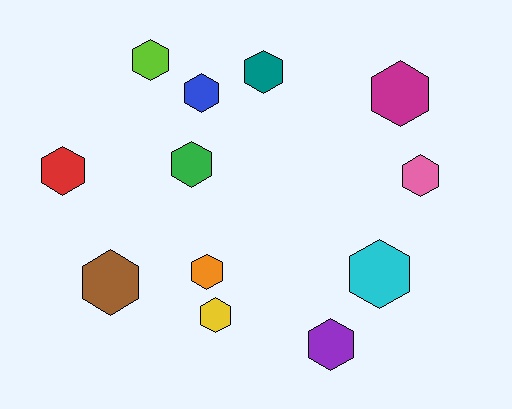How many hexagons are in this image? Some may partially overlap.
There are 12 hexagons.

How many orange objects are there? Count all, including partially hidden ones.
There is 1 orange object.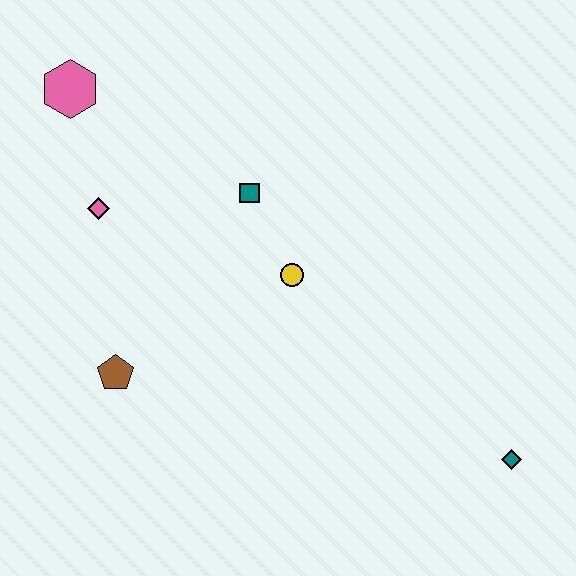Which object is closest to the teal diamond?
The yellow circle is closest to the teal diamond.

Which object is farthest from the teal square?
The teal diamond is farthest from the teal square.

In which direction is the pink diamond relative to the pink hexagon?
The pink diamond is below the pink hexagon.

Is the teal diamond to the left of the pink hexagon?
No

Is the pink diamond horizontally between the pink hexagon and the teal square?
Yes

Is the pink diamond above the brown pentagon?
Yes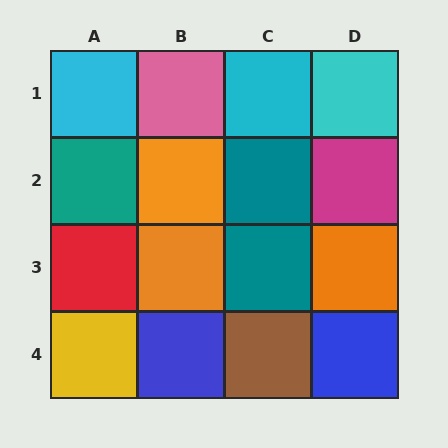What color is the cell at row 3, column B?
Orange.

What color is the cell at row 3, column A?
Red.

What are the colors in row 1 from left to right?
Cyan, pink, cyan, cyan.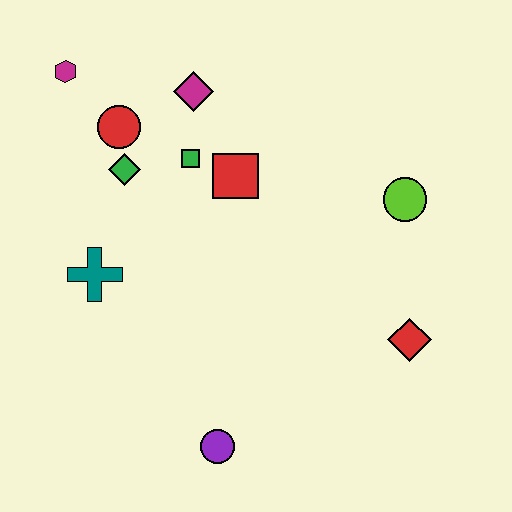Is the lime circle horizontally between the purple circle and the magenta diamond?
No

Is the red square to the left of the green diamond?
No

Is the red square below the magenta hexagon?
Yes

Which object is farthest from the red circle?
The red diamond is farthest from the red circle.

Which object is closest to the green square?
The red square is closest to the green square.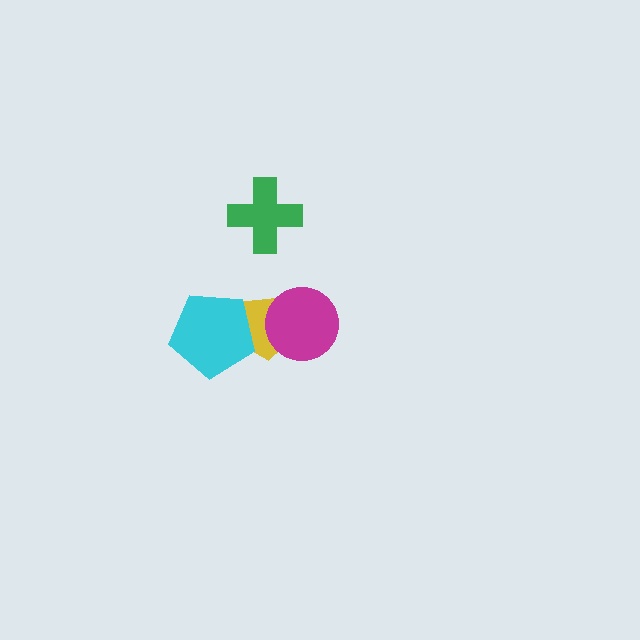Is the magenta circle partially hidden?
No, no other shape covers it.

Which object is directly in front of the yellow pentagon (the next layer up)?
The magenta circle is directly in front of the yellow pentagon.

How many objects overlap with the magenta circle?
1 object overlaps with the magenta circle.